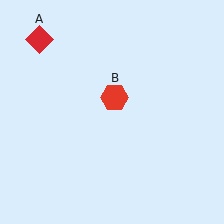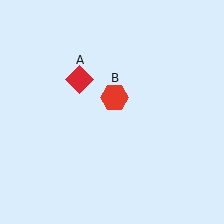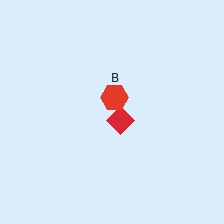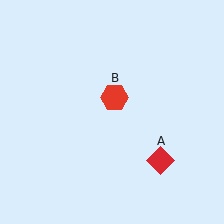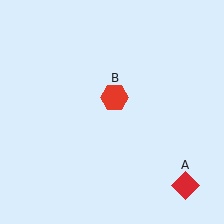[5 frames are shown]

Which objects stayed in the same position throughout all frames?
Red hexagon (object B) remained stationary.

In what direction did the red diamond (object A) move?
The red diamond (object A) moved down and to the right.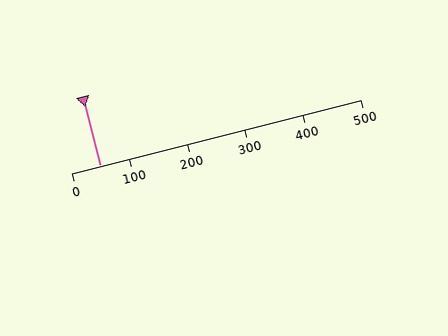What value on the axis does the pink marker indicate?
The marker indicates approximately 50.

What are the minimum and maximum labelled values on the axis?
The axis runs from 0 to 500.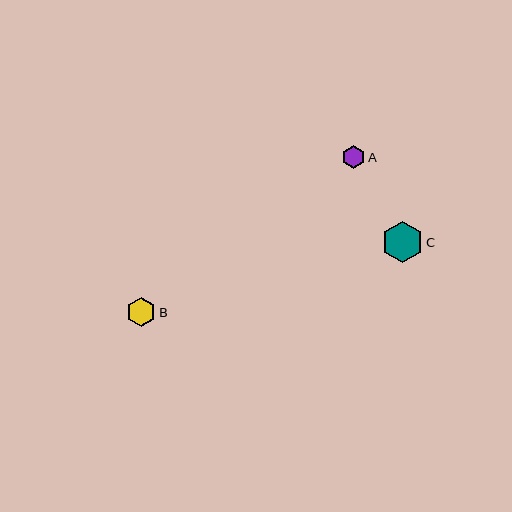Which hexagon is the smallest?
Hexagon A is the smallest with a size of approximately 23 pixels.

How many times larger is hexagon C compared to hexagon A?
Hexagon C is approximately 1.8 times the size of hexagon A.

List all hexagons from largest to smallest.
From largest to smallest: C, B, A.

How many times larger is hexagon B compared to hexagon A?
Hexagon B is approximately 1.3 times the size of hexagon A.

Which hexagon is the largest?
Hexagon C is the largest with a size of approximately 41 pixels.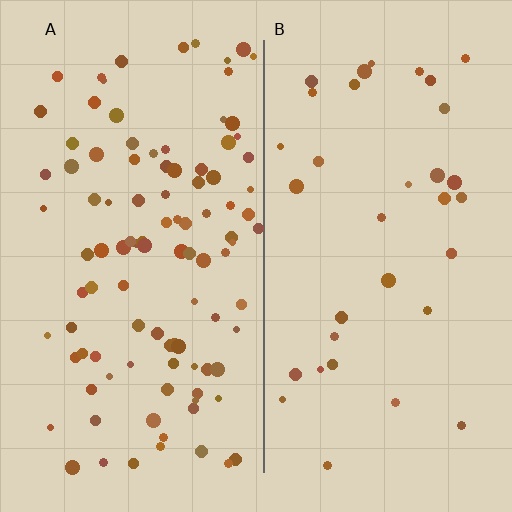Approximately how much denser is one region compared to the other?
Approximately 3.0× — region A over region B.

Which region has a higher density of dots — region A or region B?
A (the left).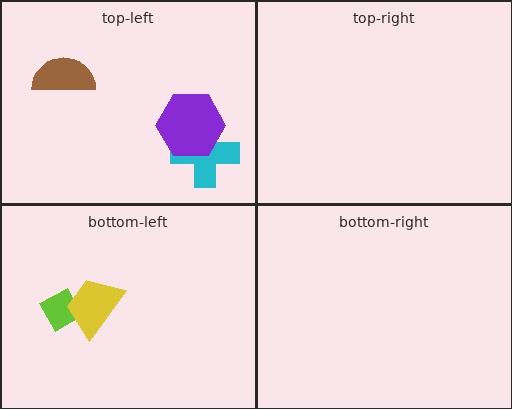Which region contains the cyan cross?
The top-left region.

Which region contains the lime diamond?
The bottom-left region.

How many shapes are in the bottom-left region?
2.